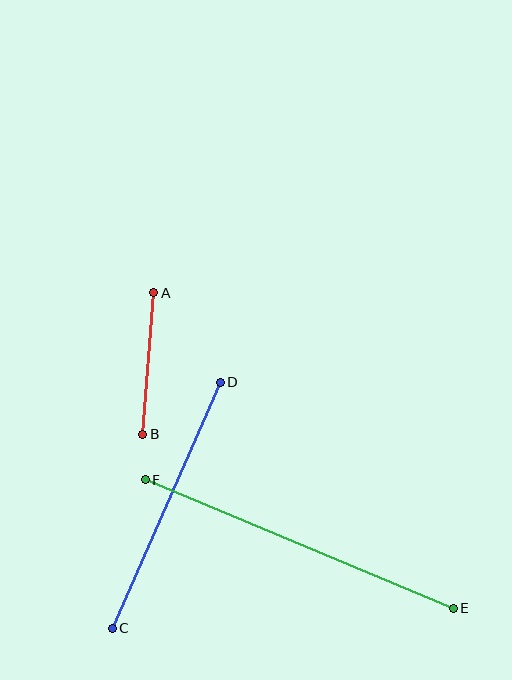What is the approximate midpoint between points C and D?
The midpoint is at approximately (166, 505) pixels.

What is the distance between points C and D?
The distance is approximately 268 pixels.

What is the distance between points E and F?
The distance is approximately 334 pixels.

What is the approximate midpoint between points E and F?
The midpoint is at approximately (299, 544) pixels.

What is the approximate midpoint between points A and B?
The midpoint is at approximately (148, 364) pixels.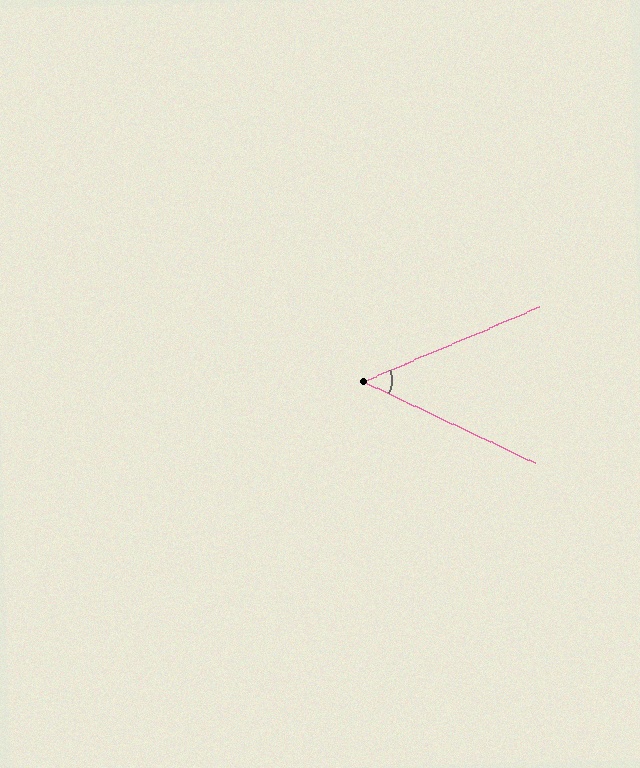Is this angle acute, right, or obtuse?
It is acute.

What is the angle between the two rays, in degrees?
Approximately 48 degrees.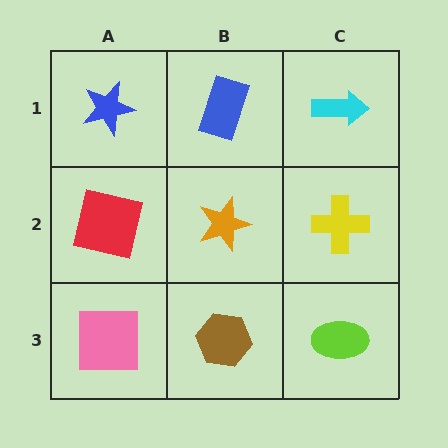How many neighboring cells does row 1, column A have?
2.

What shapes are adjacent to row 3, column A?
A red square (row 2, column A), a brown hexagon (row 3, column B).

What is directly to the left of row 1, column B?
A blue star.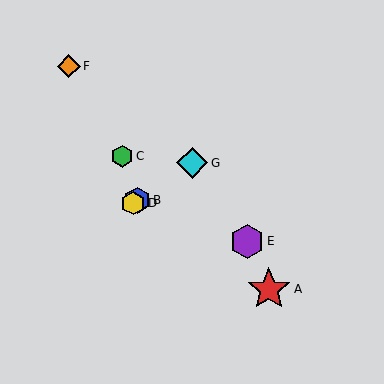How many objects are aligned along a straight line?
3 objects (B, D, G) are aligned along a straight line.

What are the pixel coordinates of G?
Object G is at (192, 163).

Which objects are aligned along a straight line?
Objects B, D, G are aligned along a straight line.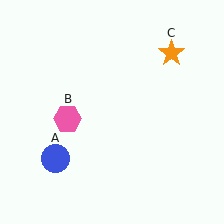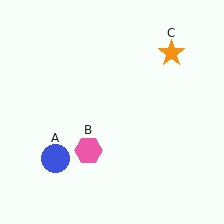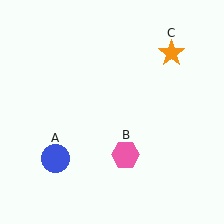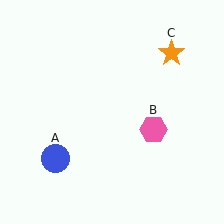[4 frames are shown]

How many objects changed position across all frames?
1 object changed position: pink hexagon (object B).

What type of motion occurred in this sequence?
The pink hexagon (object B) rotated counterclockwise around the center of the scene.